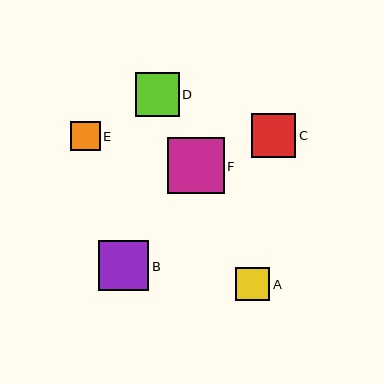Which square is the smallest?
Square E is the smallest with a size of approximately 29 pixels.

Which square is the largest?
Square F is the largest with a size of approximately 56 pixels.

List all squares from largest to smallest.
From largest to smallest: F, B, C, D, A, E.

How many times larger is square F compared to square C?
Square F is approximately 1.3 times the size of square C.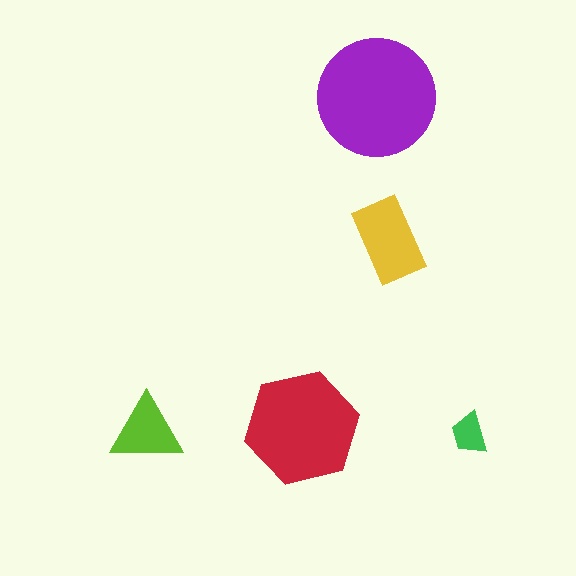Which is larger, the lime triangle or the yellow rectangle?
The yellow rectangle.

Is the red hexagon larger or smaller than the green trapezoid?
Larger.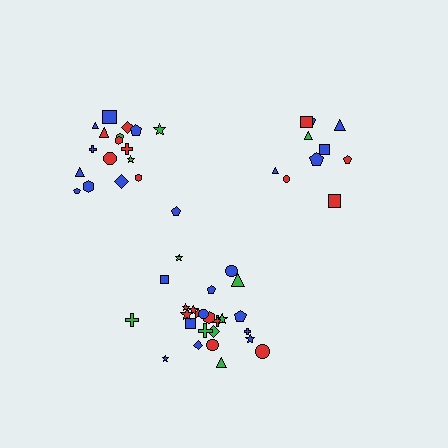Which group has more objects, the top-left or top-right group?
The top-left group.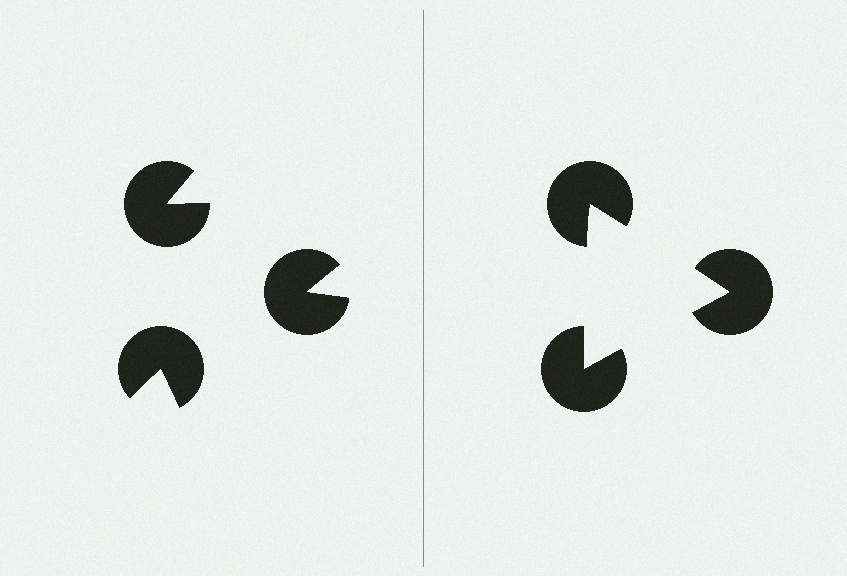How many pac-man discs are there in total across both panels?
6 — 3 on each side.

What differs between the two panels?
The pac-man discs are positioned identically on both sides; only the wedge orientations differ. On the right they align to a triangle; on the left they are misaligned.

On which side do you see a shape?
An illusory triangle appears on the right side. On the left side the wedge cuts are rotated, so no coherent shape forms.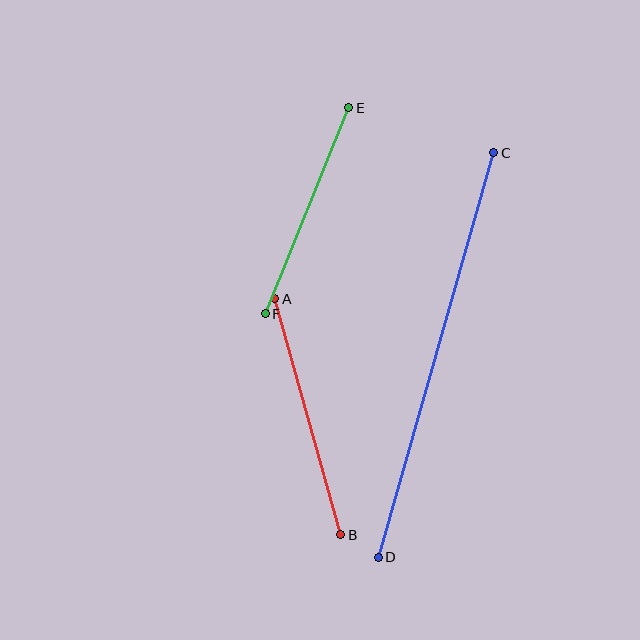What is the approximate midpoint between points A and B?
The midpoint is at approximately (308, 417) pixels.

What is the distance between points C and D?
The distance is approximately 421 pixels.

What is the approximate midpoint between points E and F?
The midpoint is at approximately (307, 211) pixels.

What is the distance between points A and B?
The distance is approximately 245 pixels.